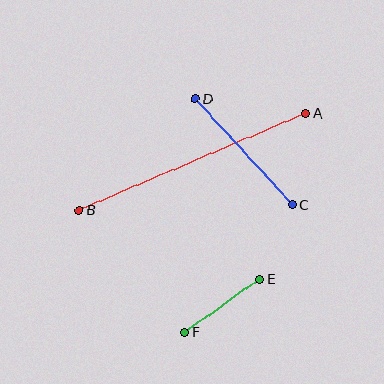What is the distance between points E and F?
The distance is approximately 92 pixels.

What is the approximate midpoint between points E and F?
The midpoint is at approximately (222, 306) pixels.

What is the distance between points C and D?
The distance is approximately 143 pixels.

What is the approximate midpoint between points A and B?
The midpoint is at approximately (193, 162) pixels.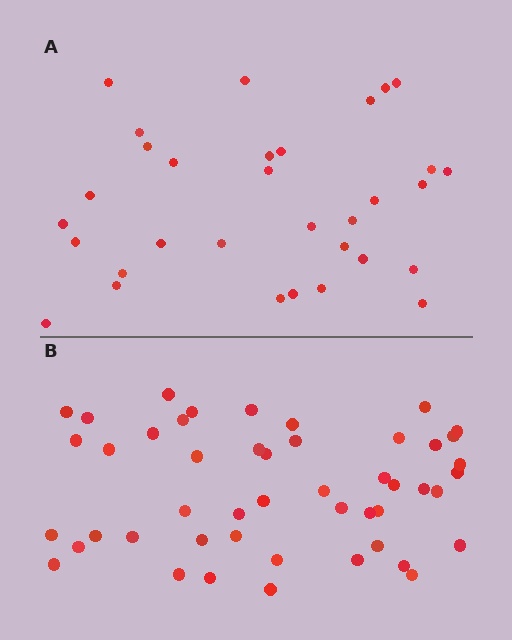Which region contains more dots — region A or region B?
Region B (the bottom region) has more dots.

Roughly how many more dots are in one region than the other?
Region B has approximately 15 more dots than region A.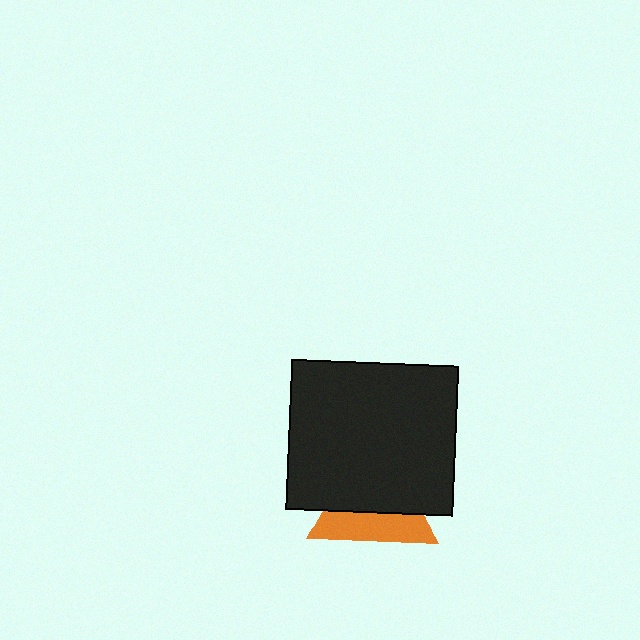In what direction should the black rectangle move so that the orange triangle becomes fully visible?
The black rectangle should move up. That is the shortest direction to clear the overlap and leave the orange triangle fully visible.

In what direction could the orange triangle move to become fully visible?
The orange triangle could move down. That would shift it out from behind the black rectangle entirely.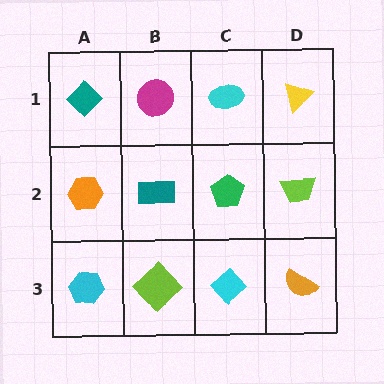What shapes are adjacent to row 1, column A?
An orange hexagon (row 2, column A), a magenta circle (row 1, column B).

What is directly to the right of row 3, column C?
An orange semicircle.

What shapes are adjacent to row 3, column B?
A teal rectangle (row 2, column B), a cyan hexagon (row 3, column A), a cyan diamond (row 3, column C).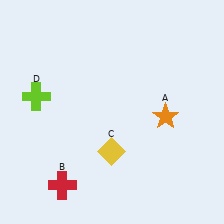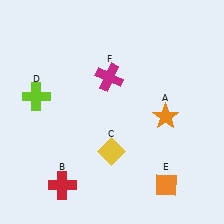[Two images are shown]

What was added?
An orange diamond (E), a magenta cross (F) were added in Image 2.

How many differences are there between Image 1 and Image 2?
There are 2 differences between the two images.